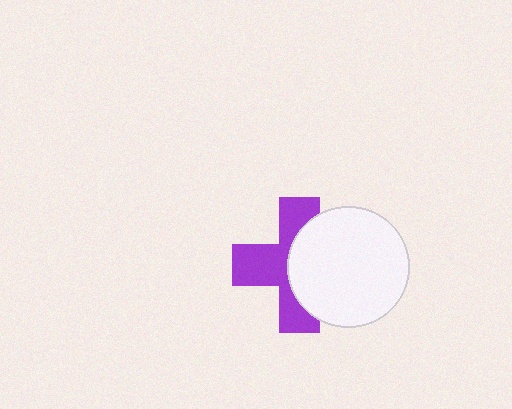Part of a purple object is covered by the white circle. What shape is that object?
It is a cross.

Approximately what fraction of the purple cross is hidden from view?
Roughly 47% of the purple cross is hidden behind the white circle.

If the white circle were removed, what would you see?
You would see the complete purple cross.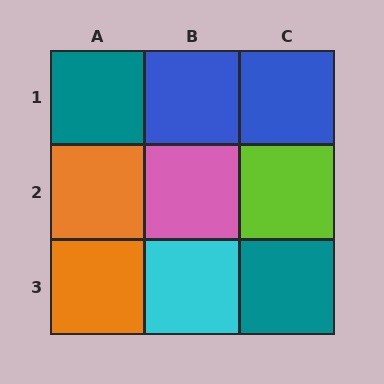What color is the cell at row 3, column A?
Orange.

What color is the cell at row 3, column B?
Cyan.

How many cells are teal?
2 cells are teal.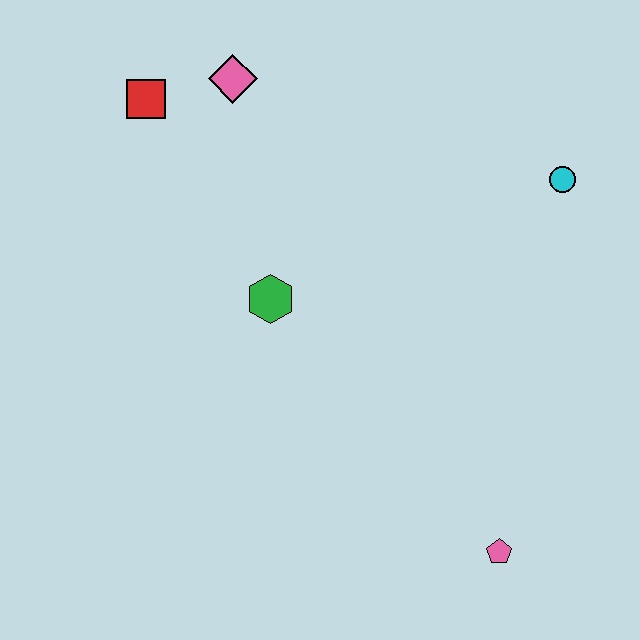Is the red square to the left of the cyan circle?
Yes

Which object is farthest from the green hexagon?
The pink pentagon is farthest from the green hexagon.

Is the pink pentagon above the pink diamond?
No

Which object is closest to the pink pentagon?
The green hexagon is closest to the pink pentagon.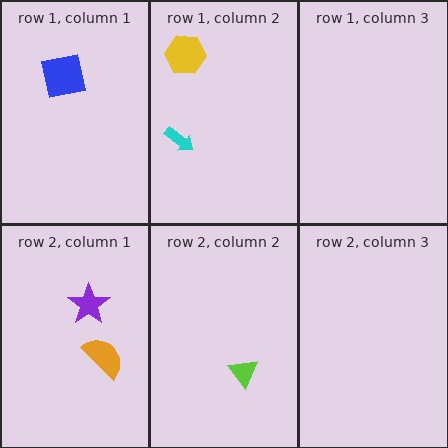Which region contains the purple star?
The row 2, column 1 region.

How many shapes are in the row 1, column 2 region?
2.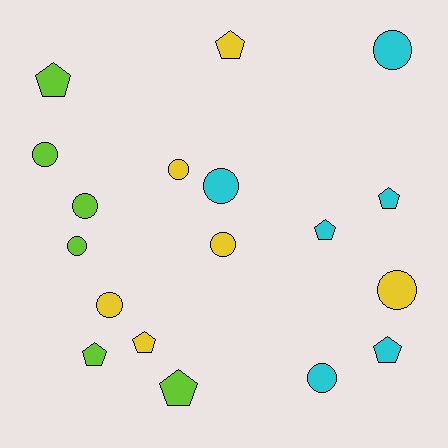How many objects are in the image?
There are 18 objects.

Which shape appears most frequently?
Circle, with 10 objects.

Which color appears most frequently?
Cyan, with 6 objects.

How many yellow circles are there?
There are 4 yellow circles.